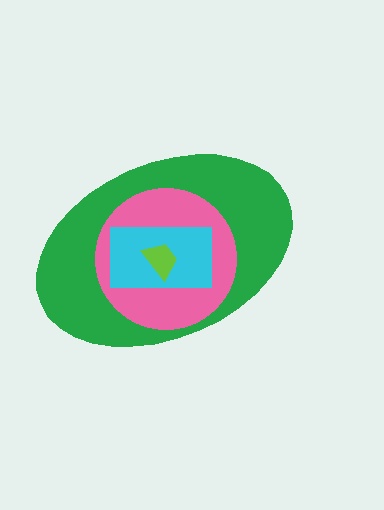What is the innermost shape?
The lime trapezoid.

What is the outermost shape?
The green ellipse.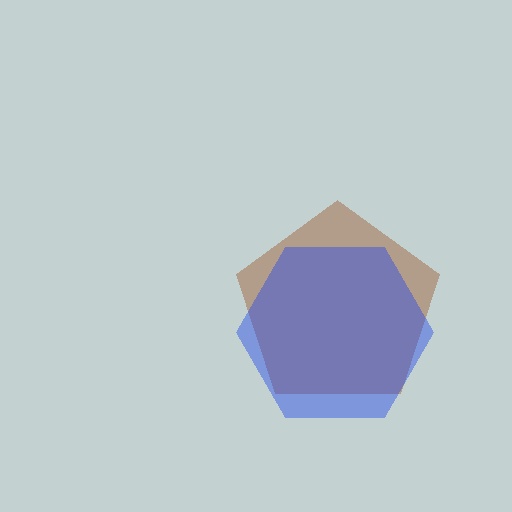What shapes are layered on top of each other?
The layered shapes are: a brown pentagon, a blue hexagon.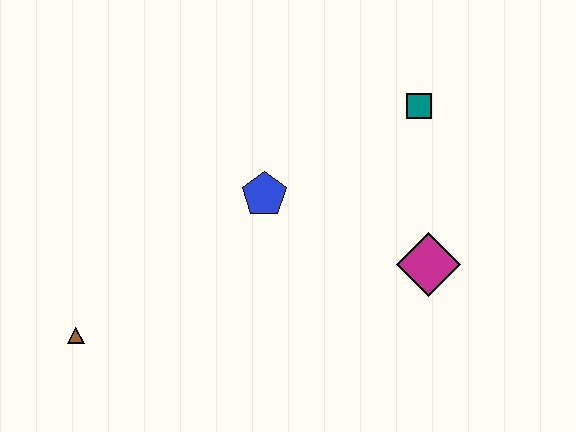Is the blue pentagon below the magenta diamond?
No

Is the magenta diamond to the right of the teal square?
Yes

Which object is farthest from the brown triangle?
The teal square is farthest from the brown triangle.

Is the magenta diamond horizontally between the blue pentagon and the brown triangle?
No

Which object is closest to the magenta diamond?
The teal square is closest to the magenta diamond.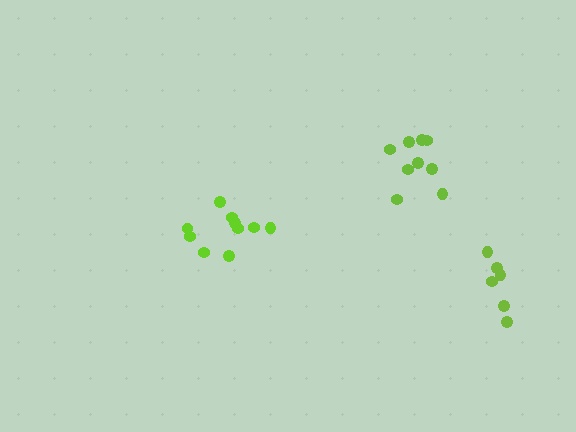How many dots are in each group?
Group 1: 10 dots, Group 2: 9 dots, Group 3: 6 dots (25 total).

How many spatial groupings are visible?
There are 3 spatial groupings.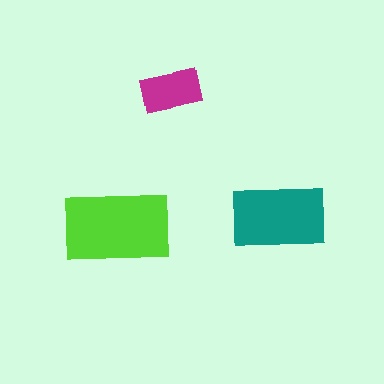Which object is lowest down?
The lime rectangle is bottommost.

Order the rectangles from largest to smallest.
the lime one, the teal one, the magenta one.